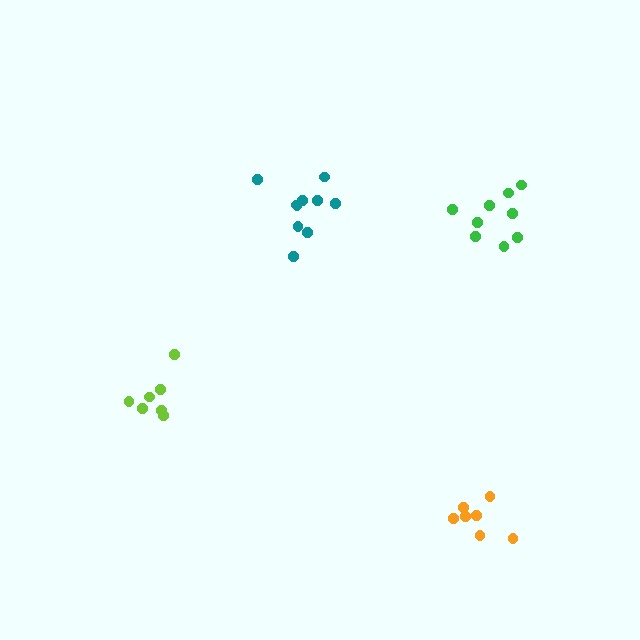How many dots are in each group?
Group 1: 9 dots, Group 2: 10 dots, Group 3: 7 dots, Group 4: 7 dots (33 total).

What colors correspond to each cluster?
The clusters are colored: green, teal, lime, orange.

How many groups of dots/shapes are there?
There are 4 groups.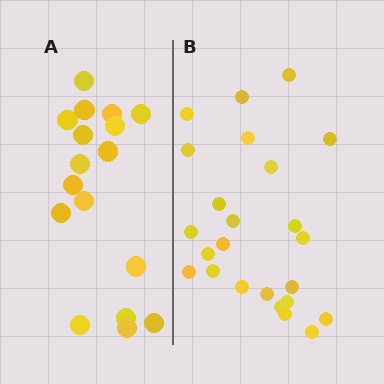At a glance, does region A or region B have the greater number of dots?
Region B (the right region) has more dots.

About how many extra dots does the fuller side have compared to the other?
Region B has roughly 8 or so more dots than region A.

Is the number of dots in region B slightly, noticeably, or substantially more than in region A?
Region B has noticeably more, but not dramatically so. The ratio is roughly 1.4 to 1.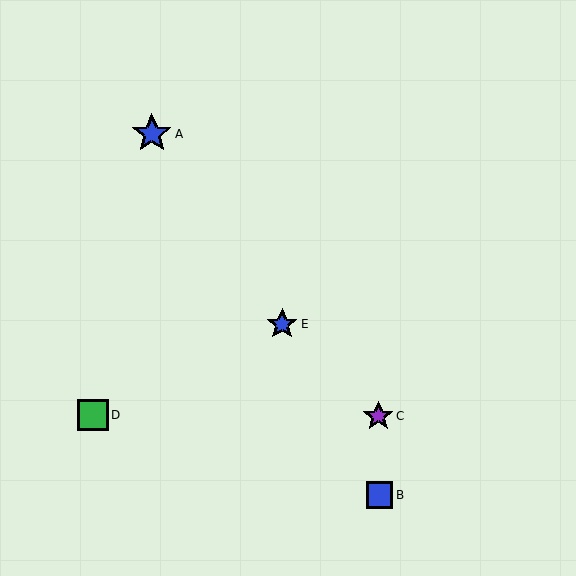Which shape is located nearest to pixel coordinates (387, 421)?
The purple star (labeled C) at (378, 416) is nearest to that location.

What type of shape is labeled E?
Shape E is a blue star.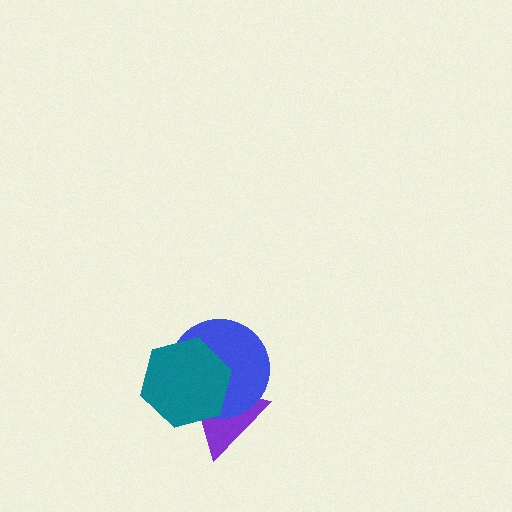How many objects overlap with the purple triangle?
2 objects overlap with the purple triangle.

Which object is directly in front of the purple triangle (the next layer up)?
The blue circle is directly in front of the purple triangle.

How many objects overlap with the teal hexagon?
2 objects overlap with the teal hexagon.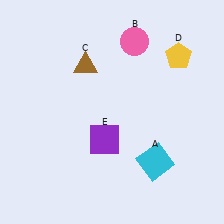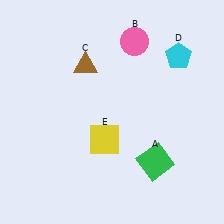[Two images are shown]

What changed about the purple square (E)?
In Image 1, E is purple. In Image 2, it changed to yellow.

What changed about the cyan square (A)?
In Image 1, A is cyan. In Image 2, it changed to green.